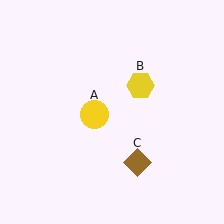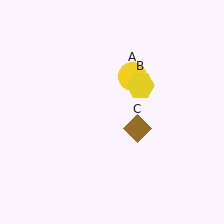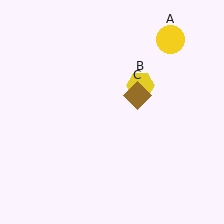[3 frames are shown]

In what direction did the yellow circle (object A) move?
The yellow circle (object A) moved up and to the right.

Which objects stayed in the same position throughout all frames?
Yellow hexagon (object B) remained stationary.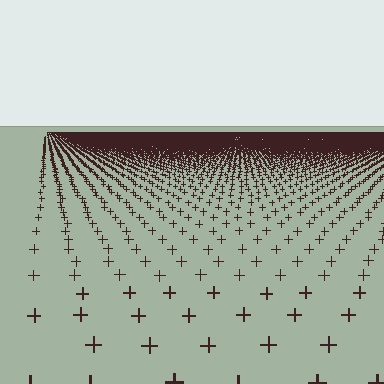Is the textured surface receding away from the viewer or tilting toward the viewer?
The surface is receding away from the viewer. Texture elements get smaller and denser toward the top.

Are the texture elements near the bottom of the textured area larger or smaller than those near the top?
Larger. Near the bottom, elements are closer to the viewer and appear at a bigger on-screen size.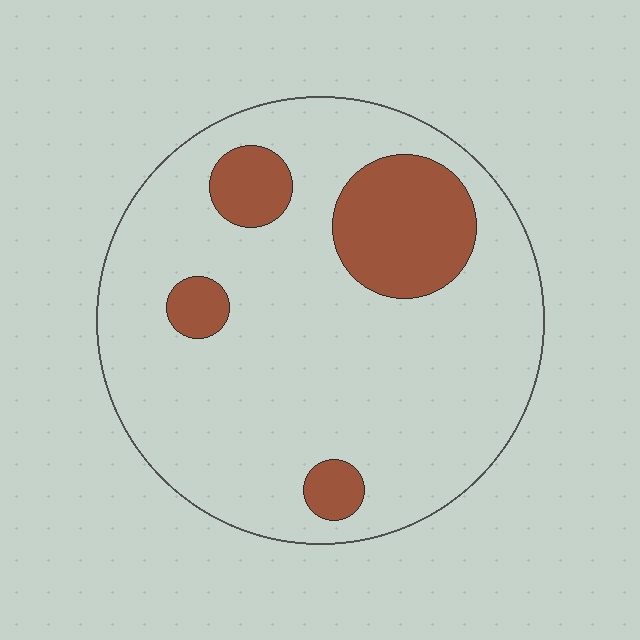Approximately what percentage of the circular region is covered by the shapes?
Approximately 20%.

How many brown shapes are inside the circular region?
4.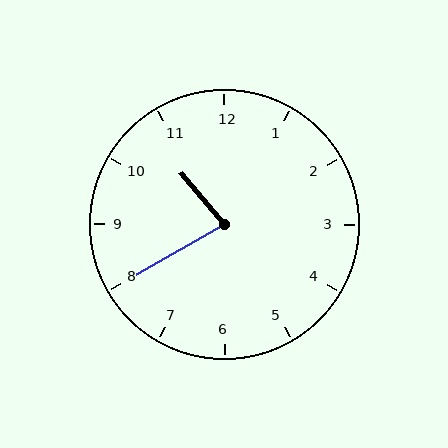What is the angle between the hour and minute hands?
Approximately 80 degrees.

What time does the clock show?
10:40.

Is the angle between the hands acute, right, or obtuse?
It is acute.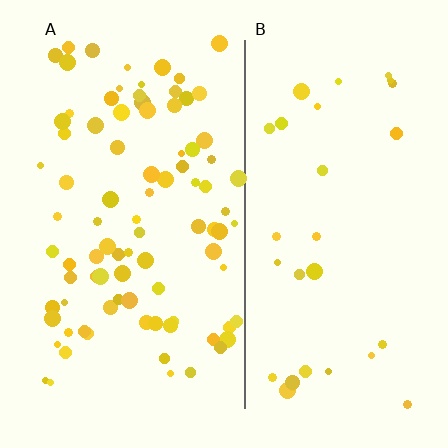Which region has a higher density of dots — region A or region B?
A (the left).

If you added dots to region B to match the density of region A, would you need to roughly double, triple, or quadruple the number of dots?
Approximately triple.